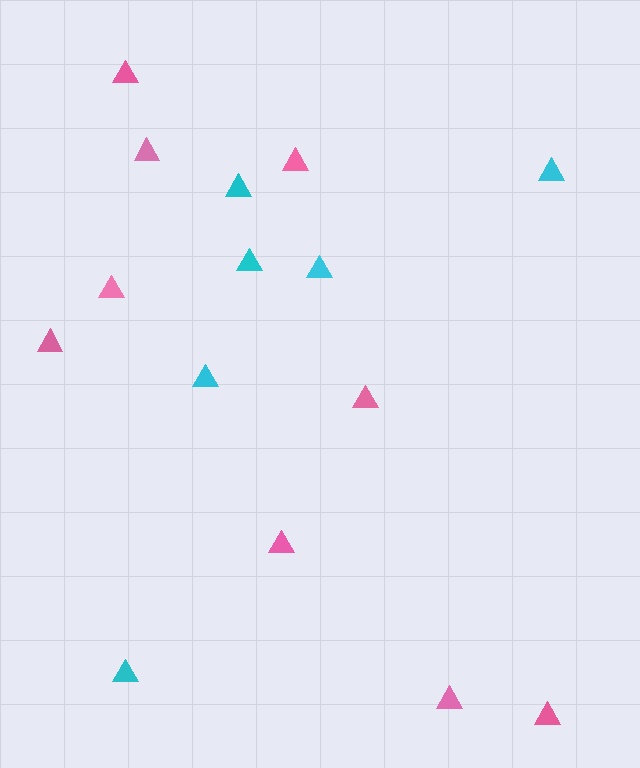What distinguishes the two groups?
There are 2 groups: one group of cyan triangles (6) and one group of pink triangles (9).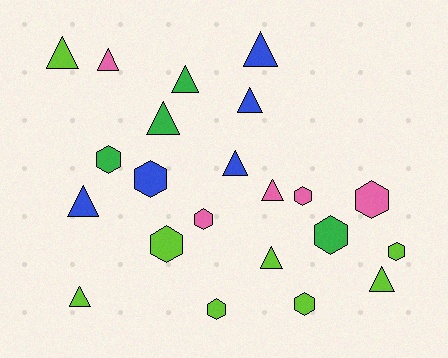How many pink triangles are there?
There are 2 pink triangles.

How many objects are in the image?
There are 22 objects.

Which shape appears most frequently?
Triangle, with 12 objects.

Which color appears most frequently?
Lime, with 8 objects.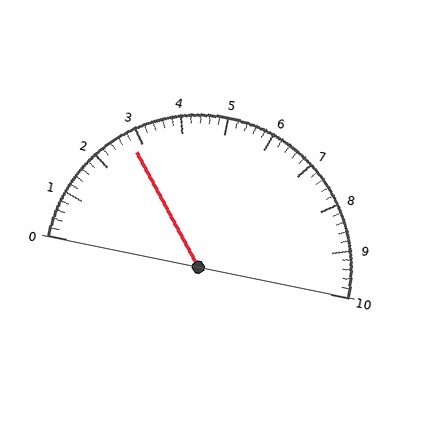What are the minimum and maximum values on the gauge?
The gauge ranges from 0 to 10.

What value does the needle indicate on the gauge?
The needle indicates approximately 2.8.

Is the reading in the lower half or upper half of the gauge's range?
The reading is in the lower half of the range (0 to 10).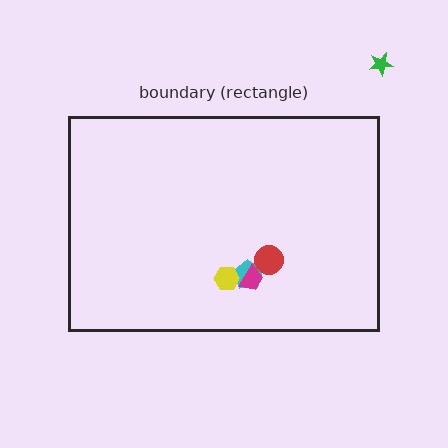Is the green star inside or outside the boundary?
Outside.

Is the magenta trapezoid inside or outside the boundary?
Inside.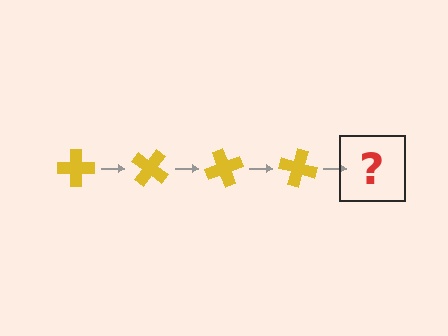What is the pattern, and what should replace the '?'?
The pattern is that the cross rotates 35 degrees each step. The '?' should be a yellow cross rotated 140 degrees.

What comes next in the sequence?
The next element should be a yellow cross rotated 140 degrees.